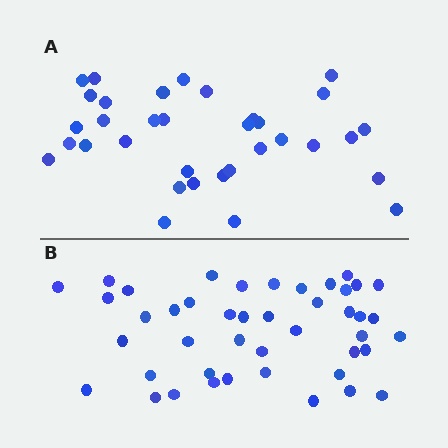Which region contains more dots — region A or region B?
Region B (the bottom region) has more dots.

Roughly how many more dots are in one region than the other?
Region B has roughly 10 or so more dots than region A.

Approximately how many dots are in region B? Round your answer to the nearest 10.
About 40 dots. (The exact count is 44, which rounds to 40.)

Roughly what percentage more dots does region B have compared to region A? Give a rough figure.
About 30% more.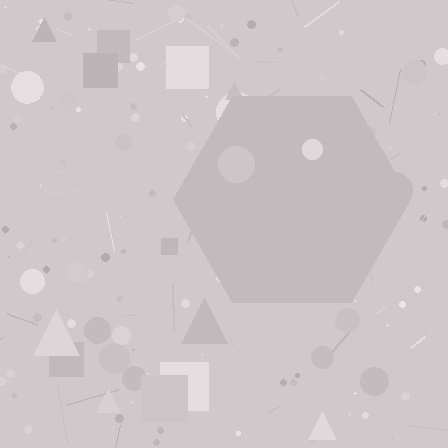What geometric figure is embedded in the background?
A hexagon is embedded in the background.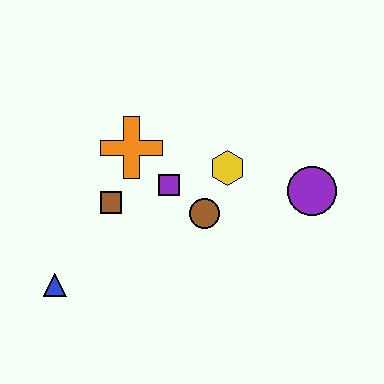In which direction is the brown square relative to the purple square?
The brown square is to the left of the purple square.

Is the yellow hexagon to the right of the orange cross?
Yes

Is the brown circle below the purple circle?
Yes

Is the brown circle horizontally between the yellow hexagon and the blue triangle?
Yes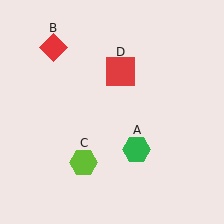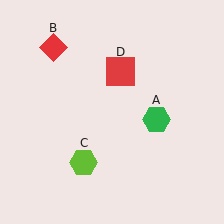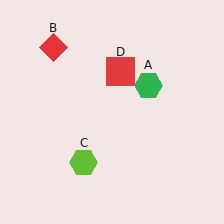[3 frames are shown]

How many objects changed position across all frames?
1 object changed position: green hexagon (object A).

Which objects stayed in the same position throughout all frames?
Red diamond (object B) and lime hexagon (object C) and red square (object D) remained stationary.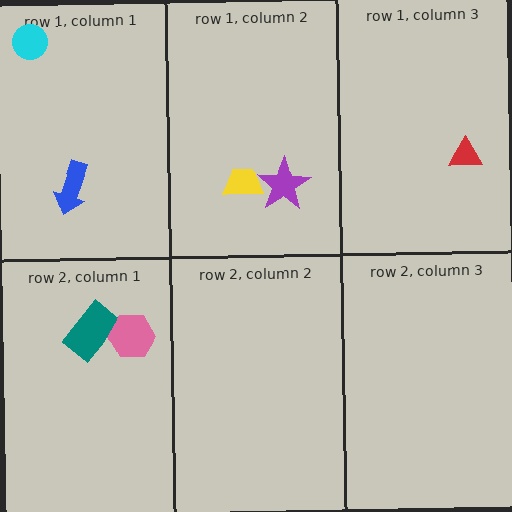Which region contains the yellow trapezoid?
The row 1, column 2 region.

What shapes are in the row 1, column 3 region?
The red triangle.